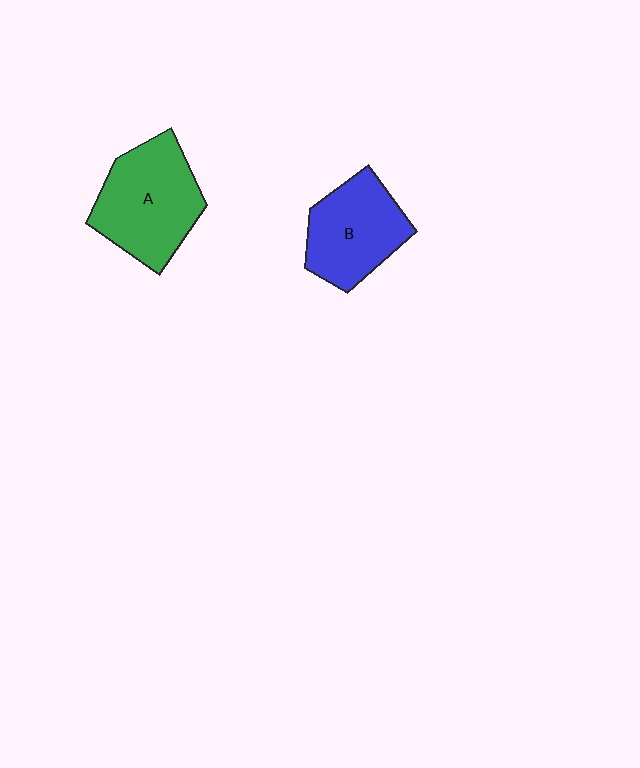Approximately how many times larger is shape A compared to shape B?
Approximately 1.2 times.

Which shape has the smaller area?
Shape B (blue).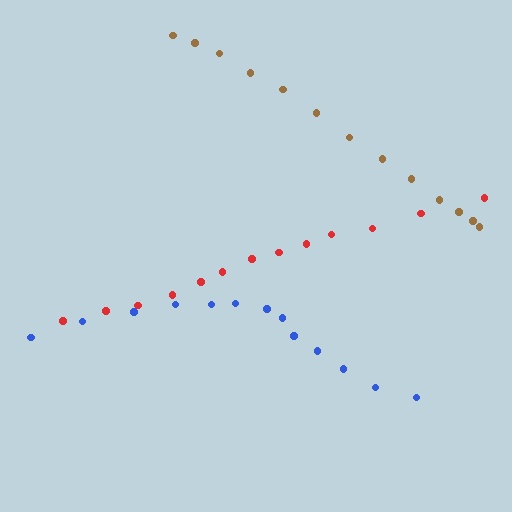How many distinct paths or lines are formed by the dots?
There are 3 distinct paths.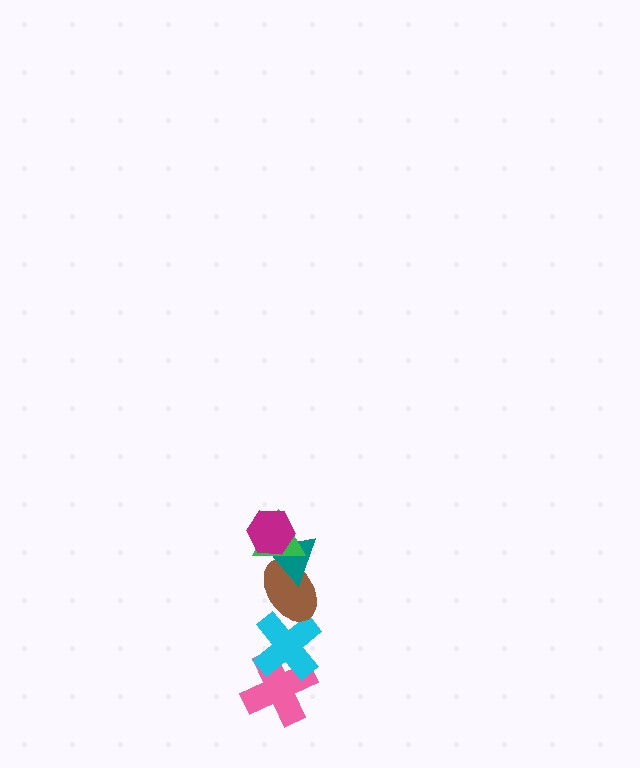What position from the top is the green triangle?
The green triangle is 2nd from the top.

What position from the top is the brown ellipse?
The brown ellipse is 4th from the top.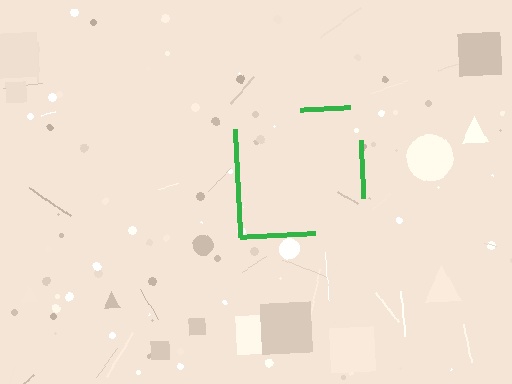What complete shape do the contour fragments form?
The contour fragments form a square.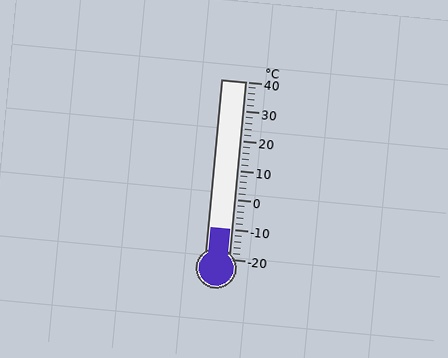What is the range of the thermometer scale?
The thermometer scale ranges from -20°C to 40°C.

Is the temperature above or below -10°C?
The temperature is at -10°C.